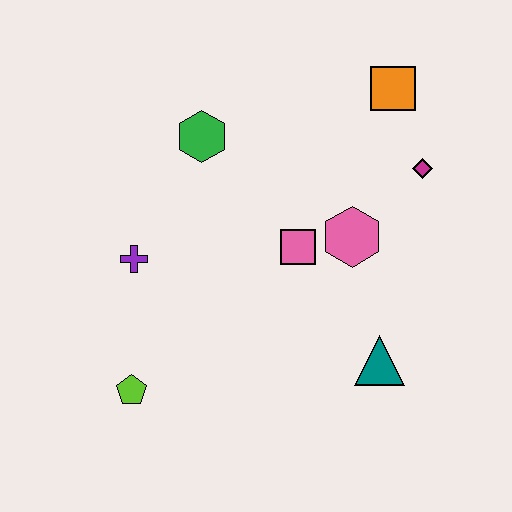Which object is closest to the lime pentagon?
The purple cross is closest to the lime pentagon.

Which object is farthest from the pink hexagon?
The lime pentagon is farthest from the pink hexagon.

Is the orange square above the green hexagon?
Yes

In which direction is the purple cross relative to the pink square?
The purple cross is to the left of the pink square.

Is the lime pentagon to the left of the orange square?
Yes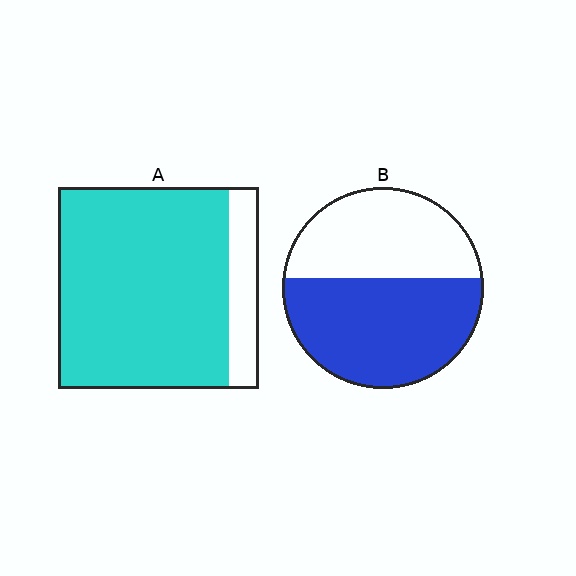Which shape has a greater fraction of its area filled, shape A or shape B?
Shape A.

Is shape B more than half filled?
Yes.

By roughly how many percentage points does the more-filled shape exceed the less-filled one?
By roughly 30 percentage points (A over B).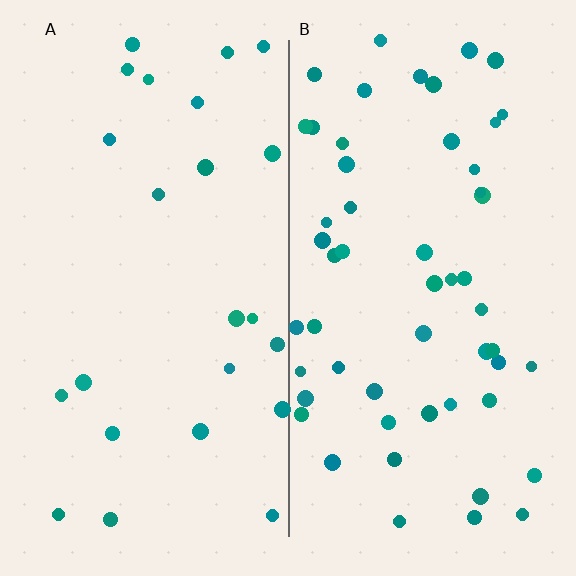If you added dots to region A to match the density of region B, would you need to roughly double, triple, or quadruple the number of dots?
Approximately double.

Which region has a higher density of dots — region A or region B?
B (the right).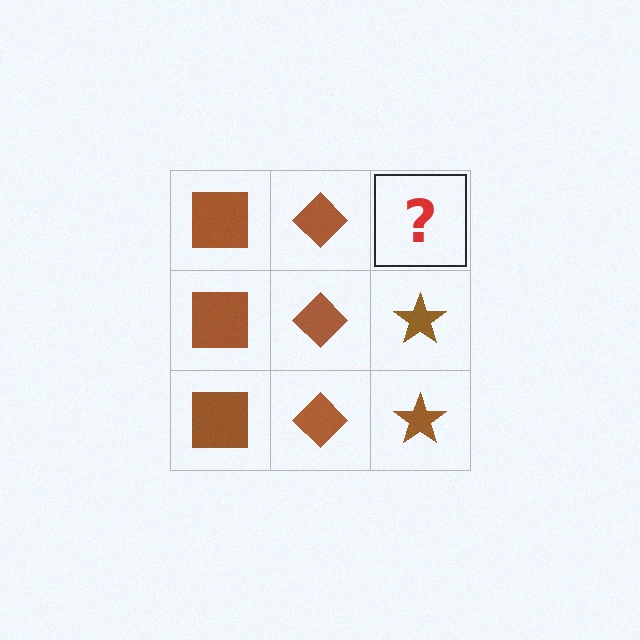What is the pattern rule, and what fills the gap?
The rule is that each column has a consistent shape. The gap should be filled with a brown star.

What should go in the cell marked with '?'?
The missing cell should contain a brown star.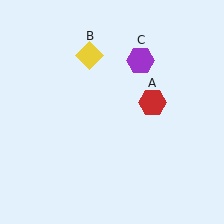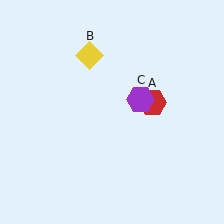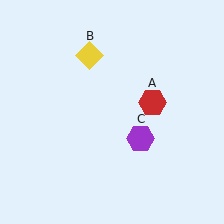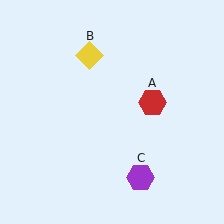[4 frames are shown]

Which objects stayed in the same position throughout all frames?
Red hexagon (object A) and yellow diamond (object B) remained stationary.